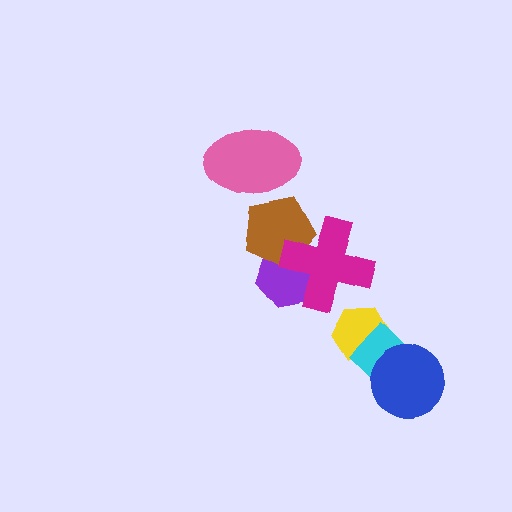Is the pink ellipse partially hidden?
Yes, it is partially covered by another shape.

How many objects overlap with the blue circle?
1 object overlaps with the blue circle.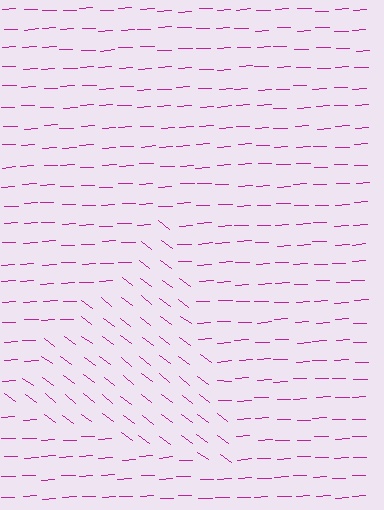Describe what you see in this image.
The image is filled with small magenta line segments. A triangle region in the image has lines oriented differently from the surrounding lines, creating a visible texture boundary.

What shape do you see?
I see a triangle.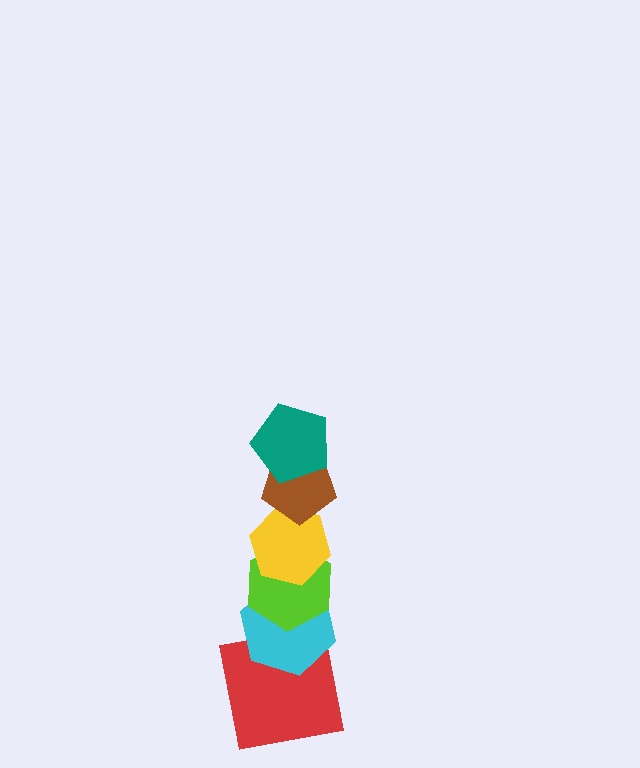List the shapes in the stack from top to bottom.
From top to bottom: the teal pentagon, the brown pentagon, the yellow hexagon, the lime hexagon, the cyan hexagon, the red square.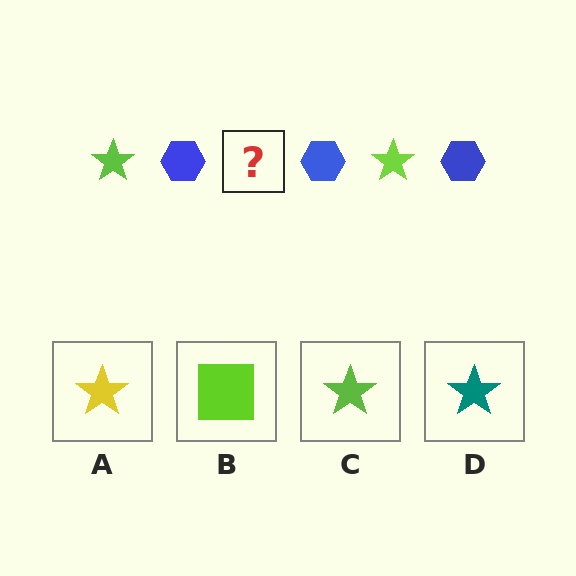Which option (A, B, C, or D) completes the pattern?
C.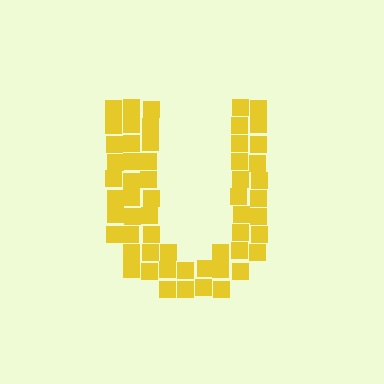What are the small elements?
The small elements are squares.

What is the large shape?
The large shape is the letter U.